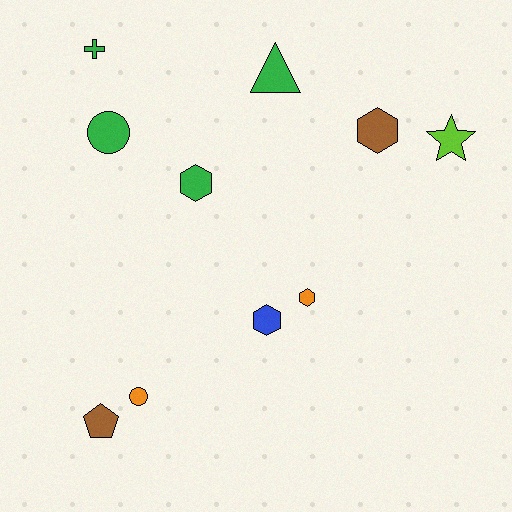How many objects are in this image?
There are 10 objects.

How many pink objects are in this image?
There are no pink objects.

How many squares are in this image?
There are no squares.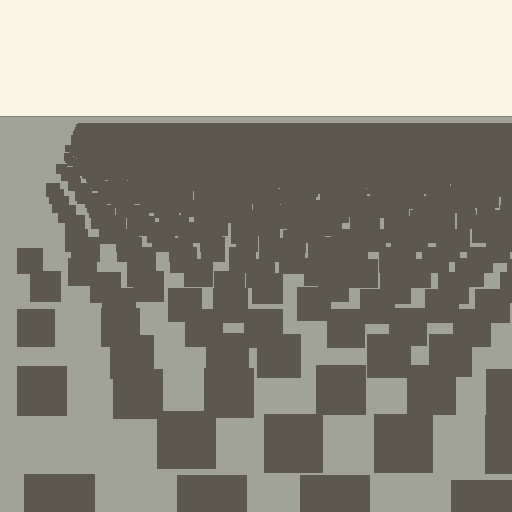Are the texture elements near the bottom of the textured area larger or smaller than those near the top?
Larger. Near the bottom, elements are closer to the viewer and appear at a bigger on-screen size.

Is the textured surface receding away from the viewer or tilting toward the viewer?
The surface is receding away from the viewer. Texture elements get smaller and denser toward the top.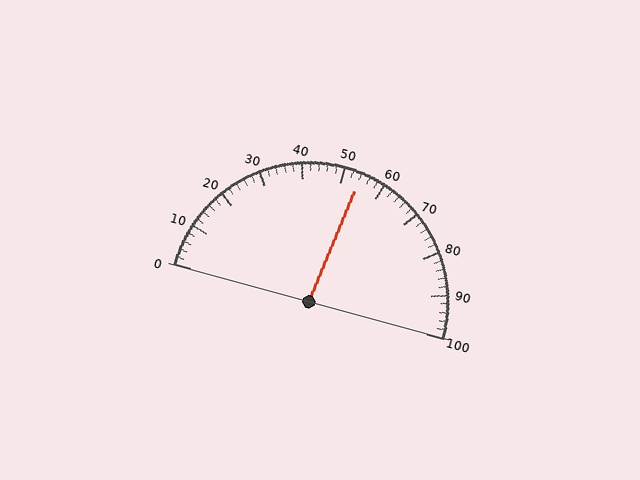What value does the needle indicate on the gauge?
The needle indicates approximately 54.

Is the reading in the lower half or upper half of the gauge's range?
The reading is in the upper half of the range (0 to 100).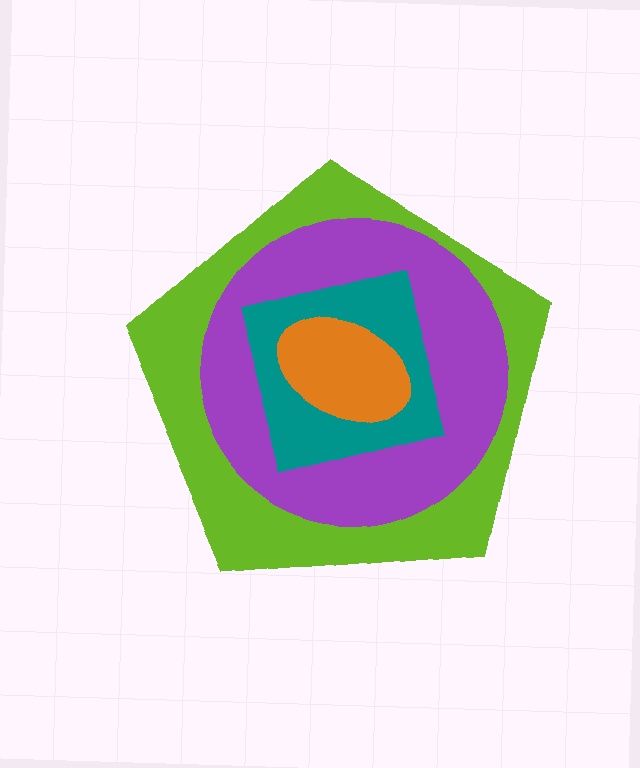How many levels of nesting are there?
4.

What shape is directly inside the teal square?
The orange ellipse.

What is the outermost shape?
The lime pentagon.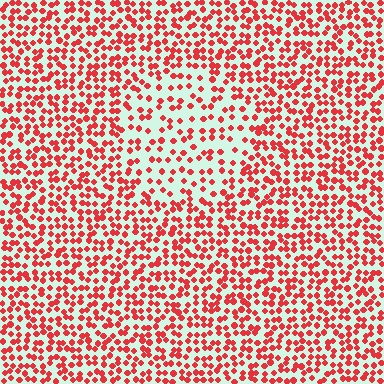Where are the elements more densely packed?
The elements are more densely packed outside the circle boundary.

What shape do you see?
I see a circle.